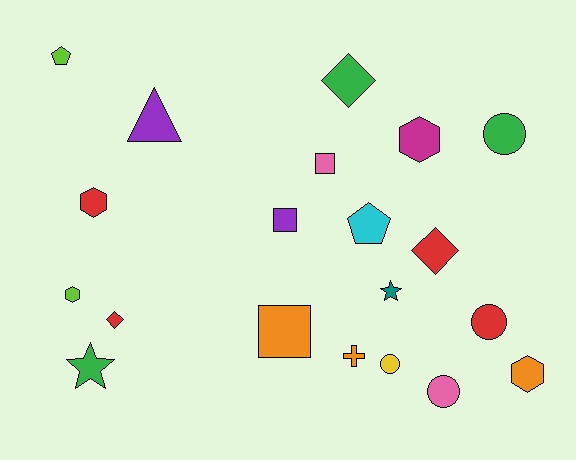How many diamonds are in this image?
There are 3 diamonds.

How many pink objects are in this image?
There are 2 pink objects.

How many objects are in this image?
There are 20 objects.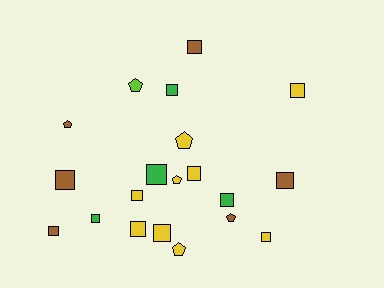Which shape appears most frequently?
Square, with 14 objects.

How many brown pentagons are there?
There are 2 brown pentagons.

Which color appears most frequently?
Yellow, with 9 objects.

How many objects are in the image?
There are 20 objects.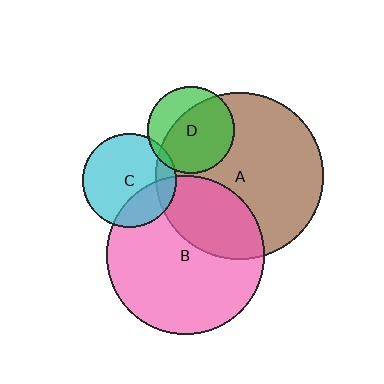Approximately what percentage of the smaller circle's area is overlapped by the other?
Approximately 25%.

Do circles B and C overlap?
Yes.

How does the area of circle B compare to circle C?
Approximately 2.8 times.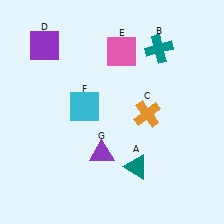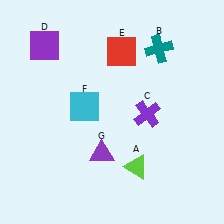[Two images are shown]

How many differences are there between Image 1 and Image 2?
There are 3 differences between the two images.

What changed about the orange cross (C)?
In Image 1, C is orange. In Image 2, it changed to purple.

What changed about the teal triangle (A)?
In Image 1, A is teal. In Image 2, it changed to lime.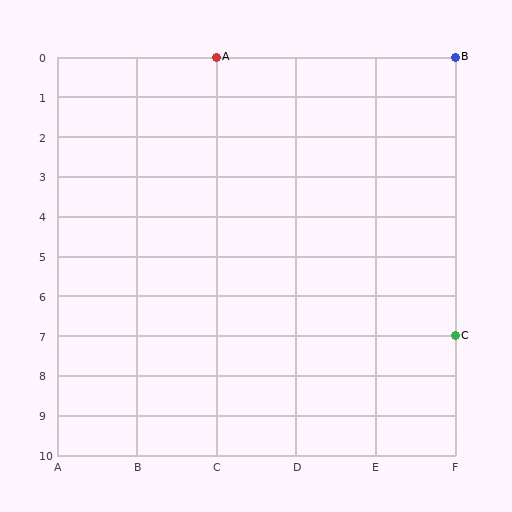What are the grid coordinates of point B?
Point B is at grid coordinates (F, 0).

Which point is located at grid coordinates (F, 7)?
Point C is at (F, 7).